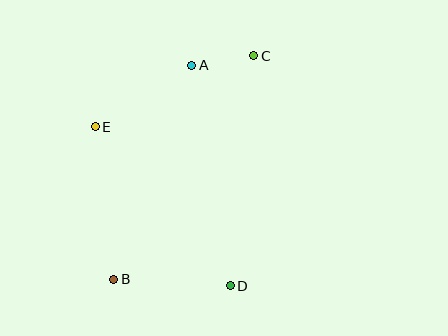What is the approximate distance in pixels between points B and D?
The distance between B and D is approximately 117 pixels.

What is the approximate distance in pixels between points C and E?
The distance between C and E is approximately 174 pixels.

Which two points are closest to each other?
Points A and C are closest to each other.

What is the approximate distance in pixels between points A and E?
The distance between A and E is approximately 114 pixels.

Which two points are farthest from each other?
Points B and C are farthest from each other.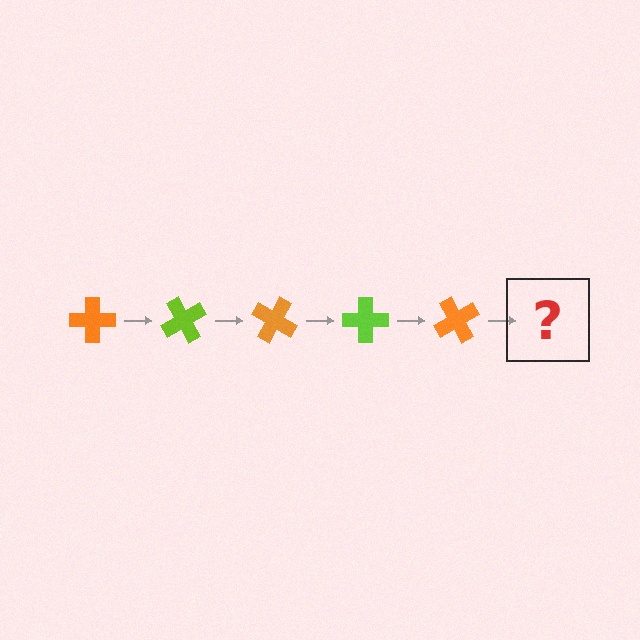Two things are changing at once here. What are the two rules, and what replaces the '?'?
The two rules are that it rotates 60 degrees each step and the color cycles through orange and lime. The '?' should be a lime cross, rotated 300 degrees from the start.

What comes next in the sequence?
The next element should be a lime cross, rotated 300 degrees from the start.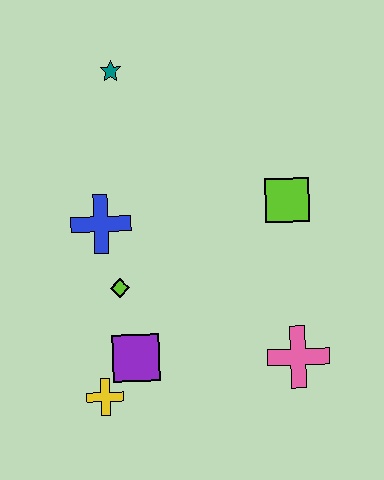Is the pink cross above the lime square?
No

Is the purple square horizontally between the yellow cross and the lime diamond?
No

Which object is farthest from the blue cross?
The pink cross is farthest from the blue cross.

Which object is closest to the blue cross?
The lime diamond is closest to the blue cross.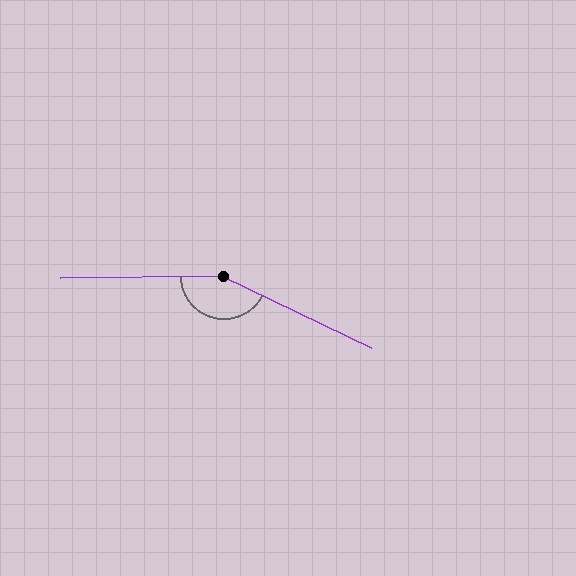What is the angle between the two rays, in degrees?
Approximately 154 degrees.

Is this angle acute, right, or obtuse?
It is obtuse.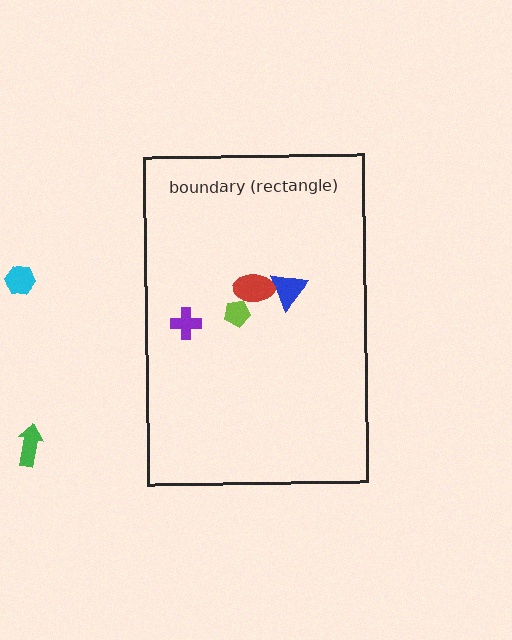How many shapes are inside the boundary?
4 inside, 2 outside.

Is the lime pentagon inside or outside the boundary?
Inside.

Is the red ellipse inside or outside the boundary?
Inside.